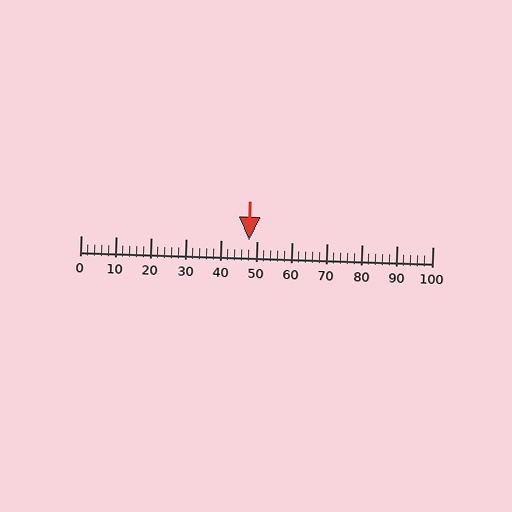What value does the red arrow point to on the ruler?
The red arrow points to approximately 48.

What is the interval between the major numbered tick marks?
The major tick marks are spaced 10 units apart.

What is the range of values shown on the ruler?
The ruler shows values from 0 to 100.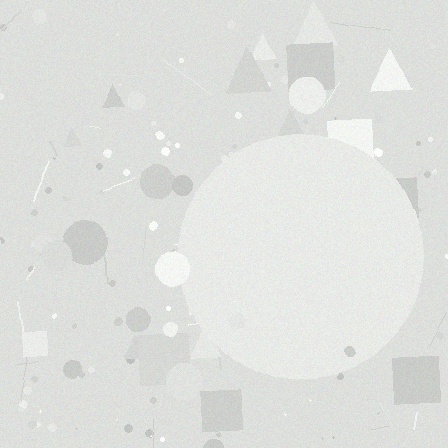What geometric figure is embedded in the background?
A circle is embedded in the background.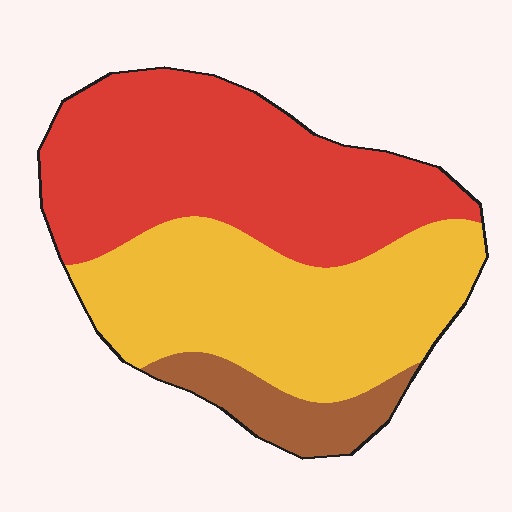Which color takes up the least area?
Brown, at roughly 10%.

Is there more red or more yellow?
Red.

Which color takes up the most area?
Red, at roughly 45%.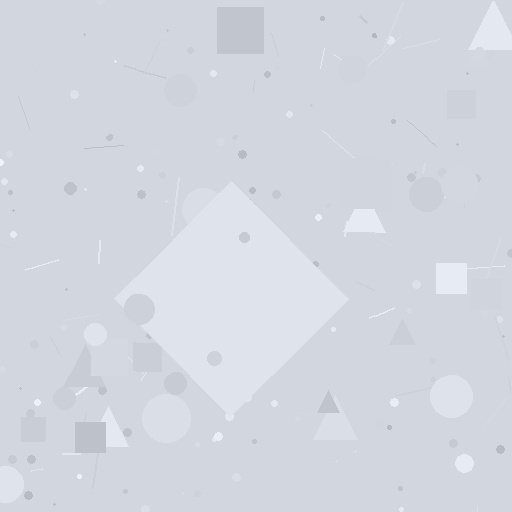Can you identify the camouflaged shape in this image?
The camouflaged shape is a diamond.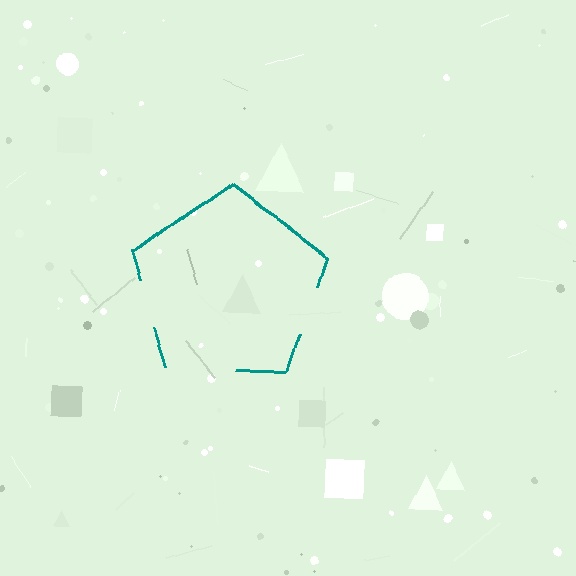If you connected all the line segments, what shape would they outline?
They would outline a pentagon.